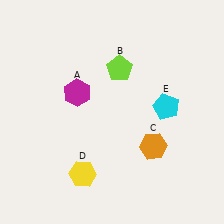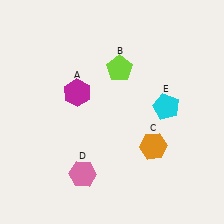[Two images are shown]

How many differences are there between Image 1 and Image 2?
There is 1 difference between the two images.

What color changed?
The hexagon (D) changed from yellow in Image 1 to pink in Image 2.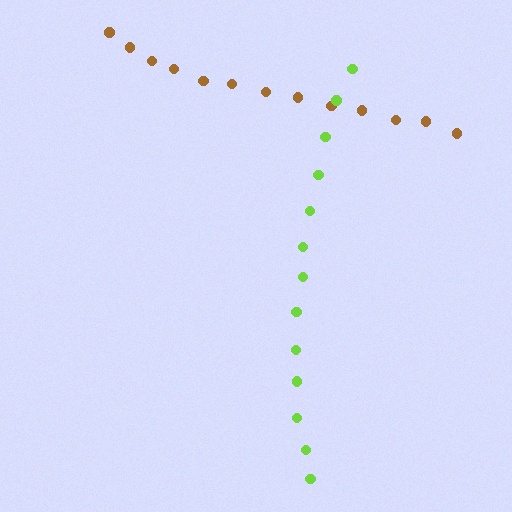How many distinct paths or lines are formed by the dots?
There are 2 distinct paths.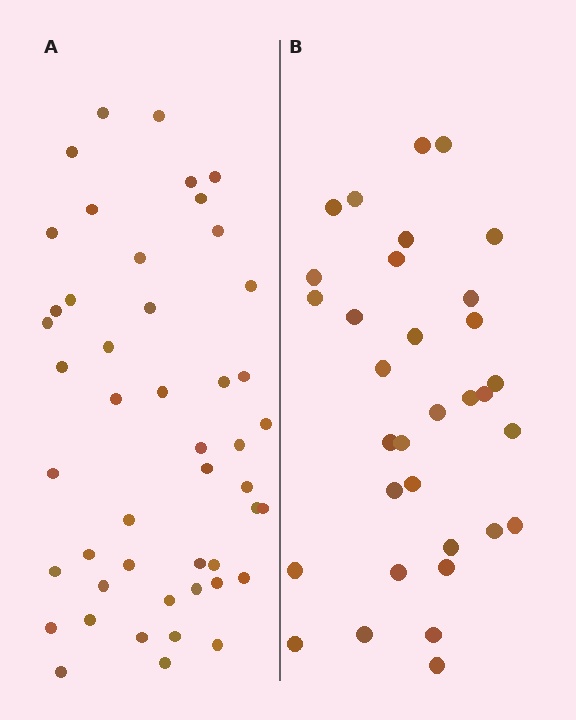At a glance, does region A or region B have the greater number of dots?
Region A (the left region) has more dots.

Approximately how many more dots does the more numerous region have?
Region A has approximately 15 more dots than region B.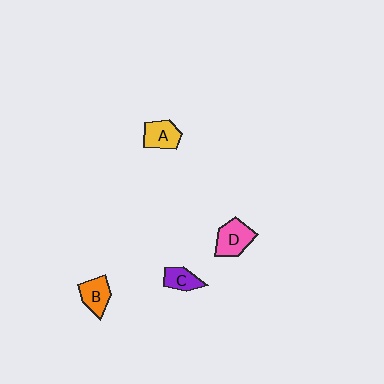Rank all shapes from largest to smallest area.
From largest to smallest: D (pink), A (yellow), B (orange), C (purple).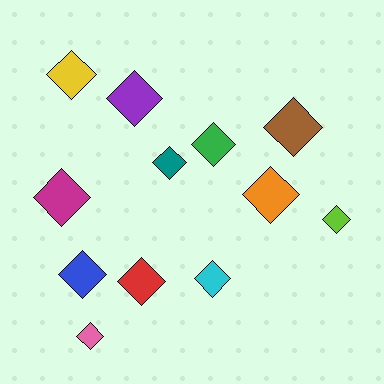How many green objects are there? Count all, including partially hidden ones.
There is 1 green object.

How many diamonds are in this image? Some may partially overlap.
There are 12 diamonds.